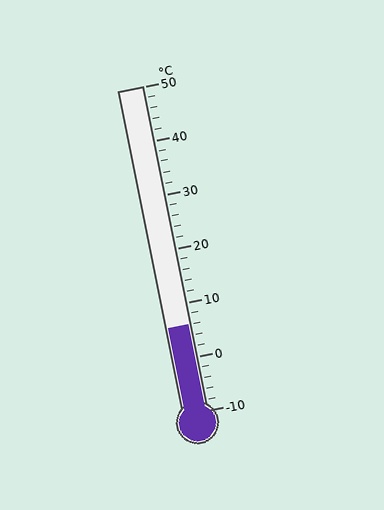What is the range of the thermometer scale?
The thermometer scale ranges from -10°C to 50°C.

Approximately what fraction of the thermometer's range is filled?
The thermometer is filled to approximately 25% of its range.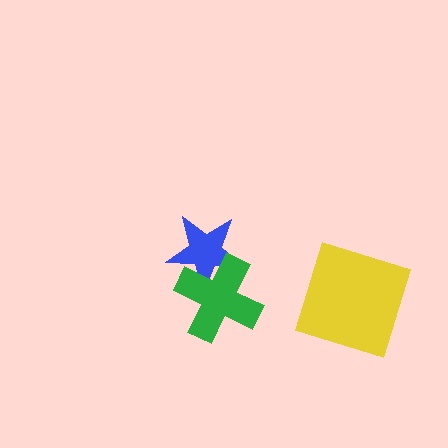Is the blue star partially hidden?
Yes, it is partially covered by another shape.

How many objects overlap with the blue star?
1 object overlaps with the blue star.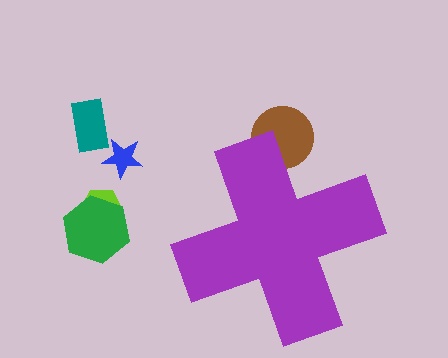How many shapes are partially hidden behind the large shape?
1 shape is partially hidden.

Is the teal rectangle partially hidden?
No, the teal rectangle is fully visible.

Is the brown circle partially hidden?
Yes, the brown circle is partially hidden behind the purple cross.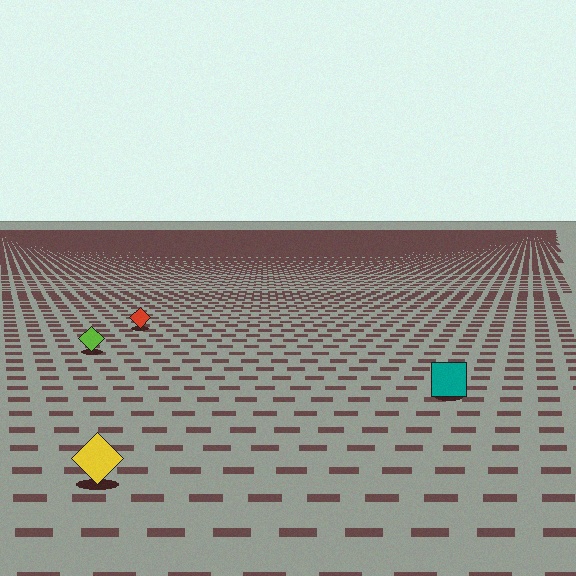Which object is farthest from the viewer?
The red diamond is farthest from the viewer. It appears smaller and the ground texture around it is denser.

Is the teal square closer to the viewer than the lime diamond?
Yes. The teal square is closer — you can tell from the texture gradient: the ground texture is coarser near it.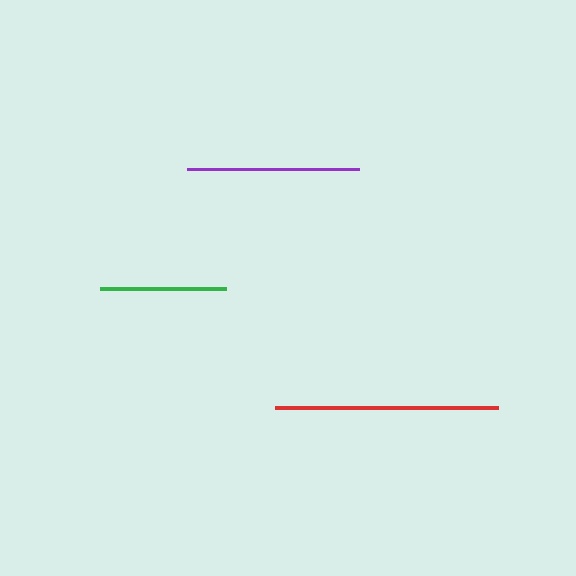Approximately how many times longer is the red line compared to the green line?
The red line is approximately 1.8 times the length of the green line.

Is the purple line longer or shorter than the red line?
The red line is longer than the purple line.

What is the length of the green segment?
The green segment is approximately 126 pixels long.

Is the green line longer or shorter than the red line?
The red line is longer than the green line.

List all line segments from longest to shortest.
From longest to shortest: red, purple, green.